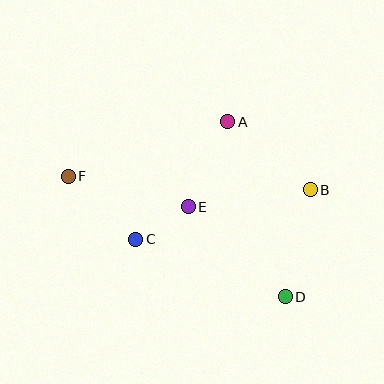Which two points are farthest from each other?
Points D and F are farthest from each other.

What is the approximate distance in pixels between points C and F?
The distance between C and F is approximately 92 pixels.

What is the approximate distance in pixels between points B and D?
The distance between B and D is approximately 110 pixels.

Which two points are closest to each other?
Points C and E are closest to each other.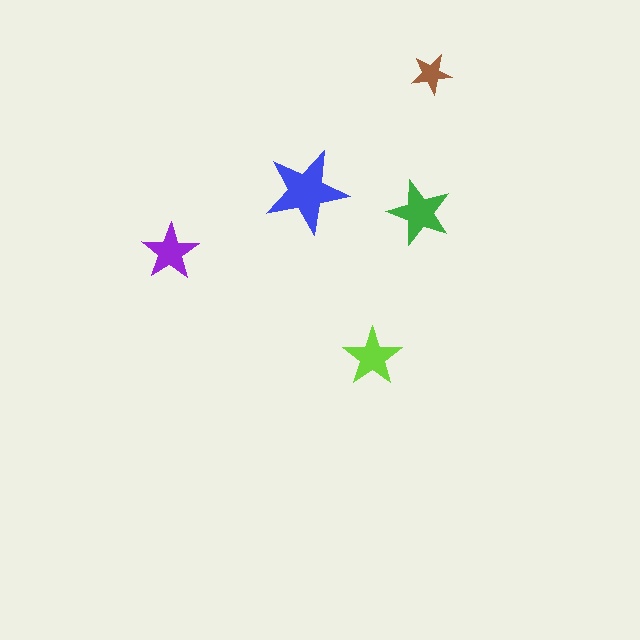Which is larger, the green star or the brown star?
The green one.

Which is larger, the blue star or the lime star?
The blue one.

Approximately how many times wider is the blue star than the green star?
About 1.5 times wider.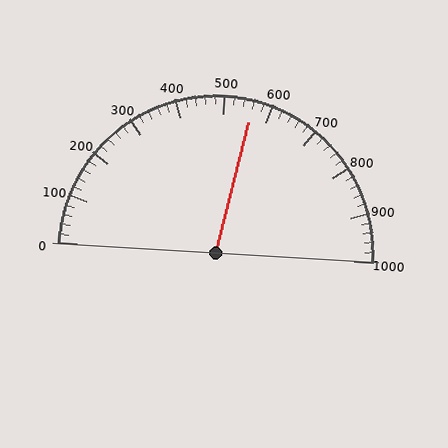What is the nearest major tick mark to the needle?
The nearest major tick mark is 600.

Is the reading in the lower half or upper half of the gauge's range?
The reading is in the upper half of the range (0 to 1000).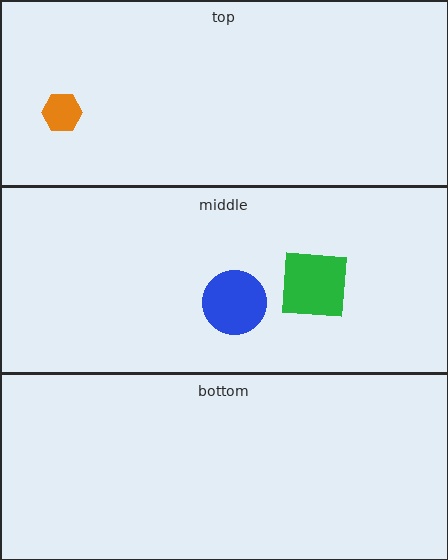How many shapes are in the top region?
1.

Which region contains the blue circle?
The middle region.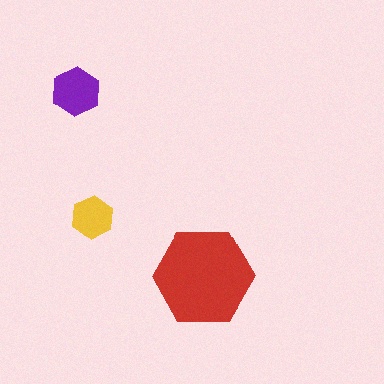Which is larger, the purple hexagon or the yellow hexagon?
The purple one.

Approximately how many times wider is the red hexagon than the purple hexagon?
About 2 times wider.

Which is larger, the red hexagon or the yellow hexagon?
The red one.